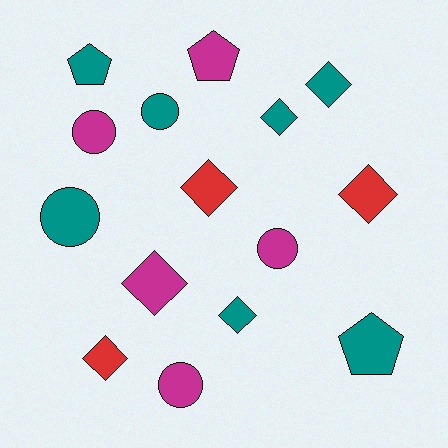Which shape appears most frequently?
Diamond, with 7 objects.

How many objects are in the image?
There are 15 objects.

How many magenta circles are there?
There are 3 magenta circles.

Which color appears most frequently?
Teal, with 7 objects.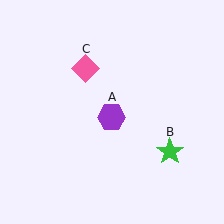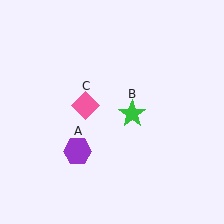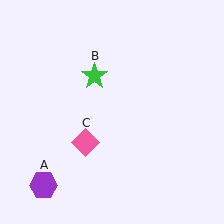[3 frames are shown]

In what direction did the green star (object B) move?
The green star (object B) moved up and to the left.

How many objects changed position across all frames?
3 objects changed position: purple hexagon (object A), green star (object B), pink diamond (object C).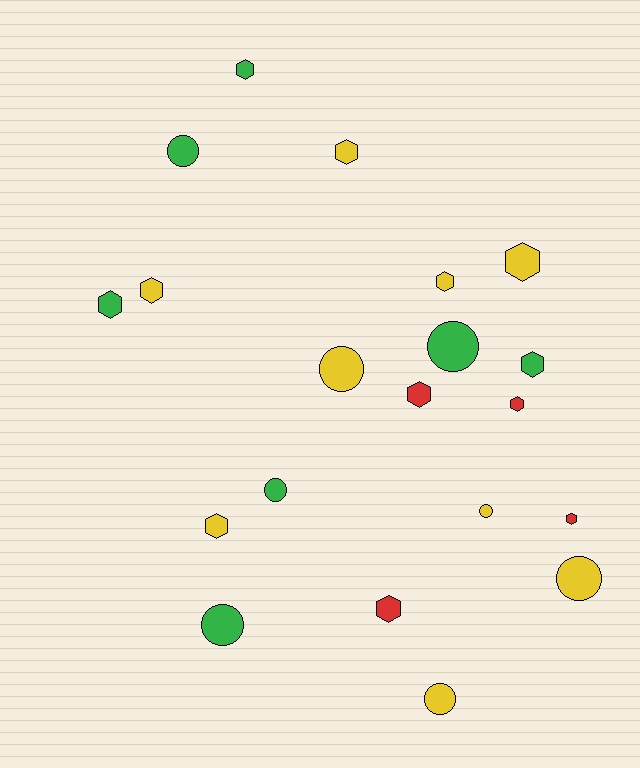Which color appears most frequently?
Yellow, with 9 objects.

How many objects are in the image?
There are 20 objects.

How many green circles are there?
There are 4 green circles.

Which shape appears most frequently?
Hexagon, with 12 objects.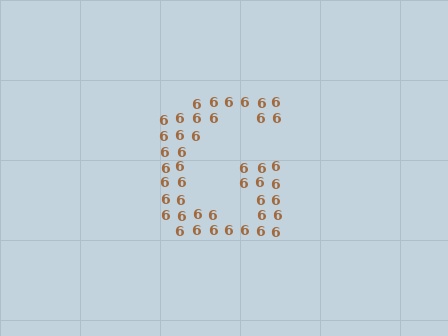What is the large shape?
The large shape is the letter G.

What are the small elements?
The small elements are digit 6's.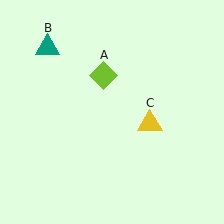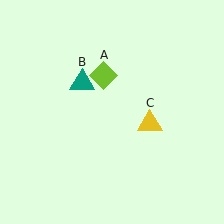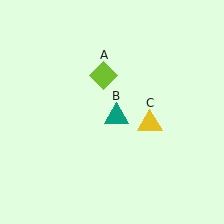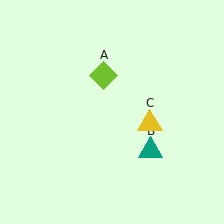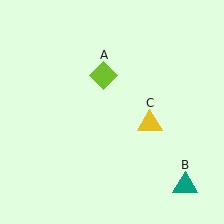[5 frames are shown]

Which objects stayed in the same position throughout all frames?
Lime diamond (object A) and yellow triangle (object C) remained stationary.